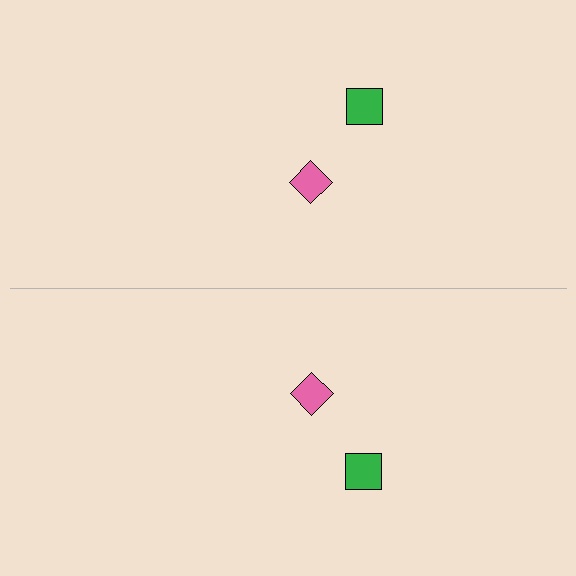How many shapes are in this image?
There are 4 shapes in this image.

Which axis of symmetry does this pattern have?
The pattern has a horizontal axis of symmetry running through the center of the image.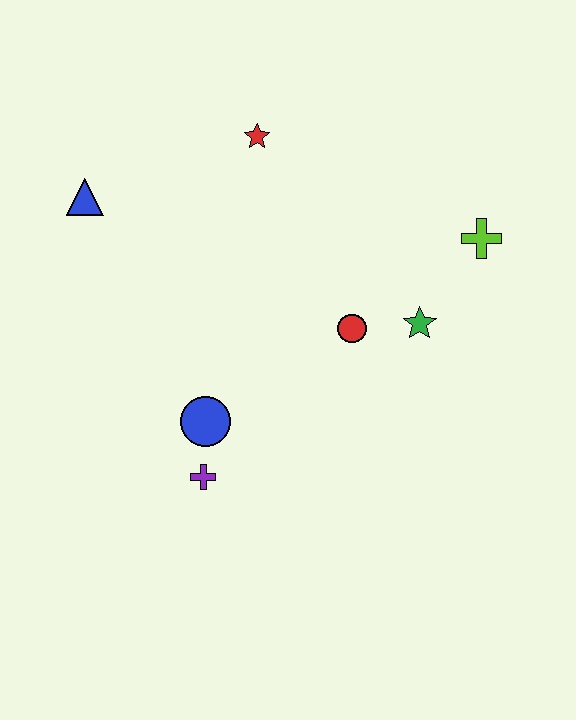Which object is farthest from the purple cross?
The lime cross is farthest from the purple cross.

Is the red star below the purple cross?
No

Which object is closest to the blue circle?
The purple cross is closest to the blue circle.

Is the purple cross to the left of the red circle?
Yes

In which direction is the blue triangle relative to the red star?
The blue triangle is to the left of the red star.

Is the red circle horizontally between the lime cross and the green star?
No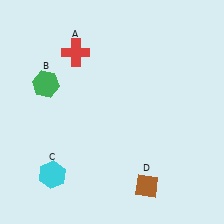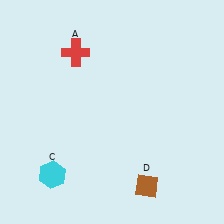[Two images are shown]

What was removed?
The green hexagon (B) was removed in Image 2.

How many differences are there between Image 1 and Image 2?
There is 1 difference between the two images.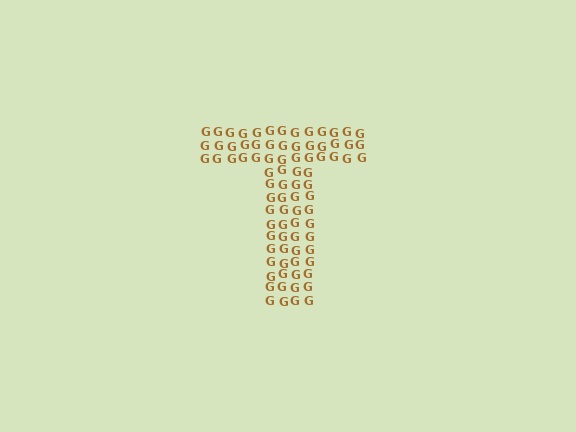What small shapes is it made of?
It is made of small letter G's.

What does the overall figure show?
The overall figure shows the letter T.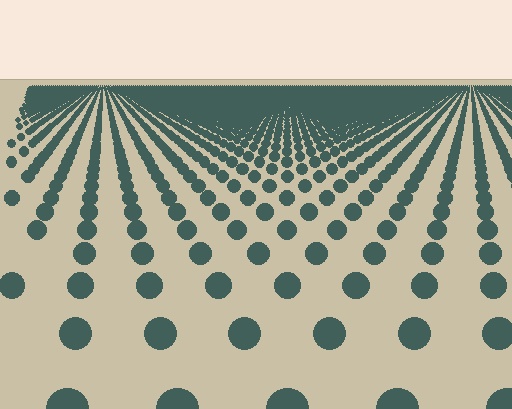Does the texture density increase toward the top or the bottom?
Density increases toward the top.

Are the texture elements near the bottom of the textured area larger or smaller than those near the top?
Larger. Near the bottom, elements are closer to the viewer and appear at a bigger on-screen size.